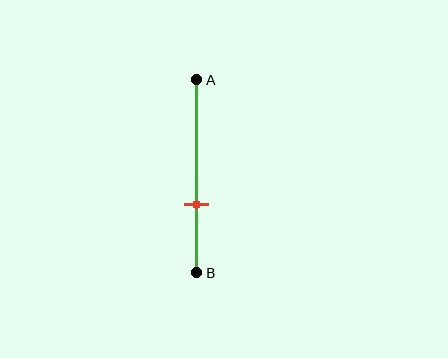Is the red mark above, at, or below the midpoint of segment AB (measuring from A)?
The red mark is below the midpoint of segment AB.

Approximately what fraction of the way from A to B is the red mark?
The red mark is approximately 65% of the way from A to B.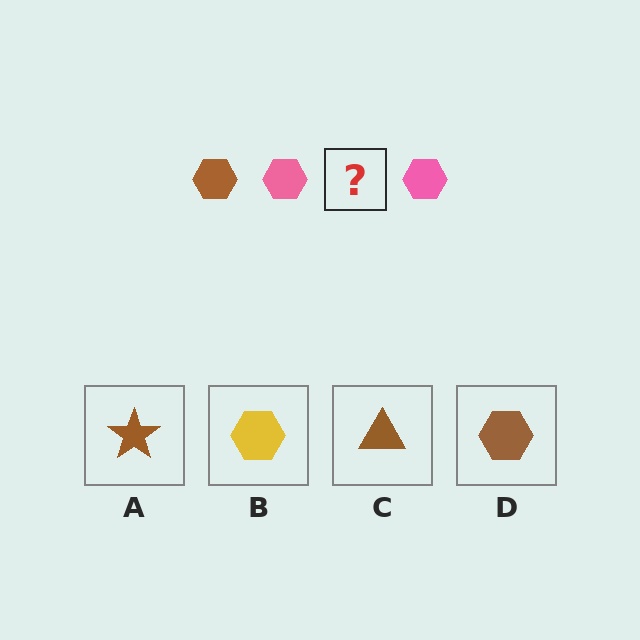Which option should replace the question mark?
Option D.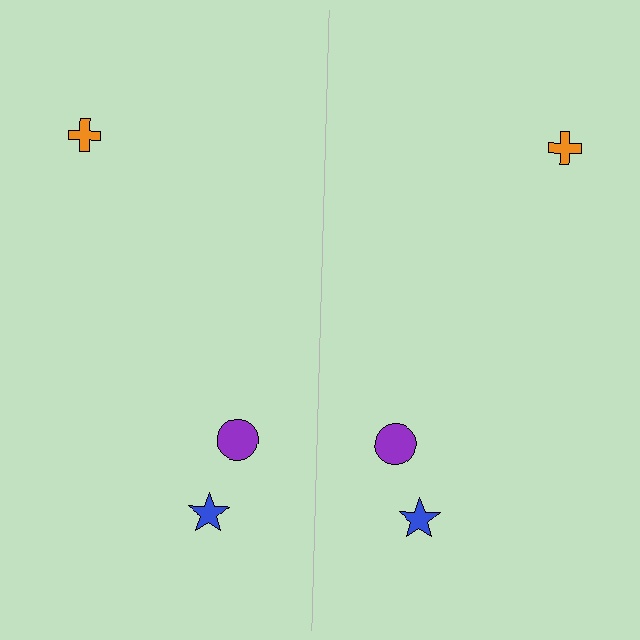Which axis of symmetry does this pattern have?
The pattern has a vertical axis of symmetry running through the center of the image.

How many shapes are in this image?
There are 6 shapes in this image.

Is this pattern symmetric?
Yes, this pattern has bilateral (reflection) symmetry.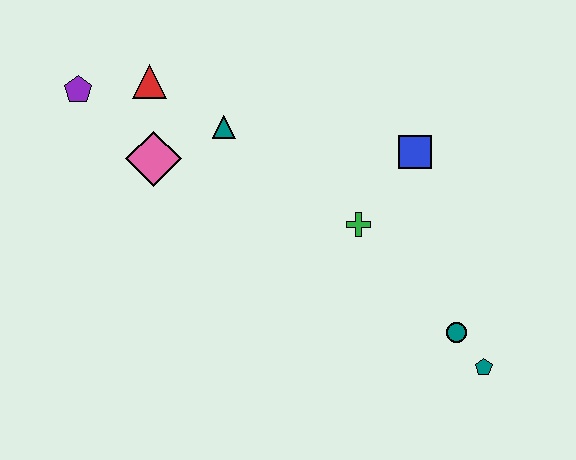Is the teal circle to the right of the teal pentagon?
No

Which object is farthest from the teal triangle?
The teal pentagon is farthest from the teal triangle.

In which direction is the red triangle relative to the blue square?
The red triangle is to the left of the blue square.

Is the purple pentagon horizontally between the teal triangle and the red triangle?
No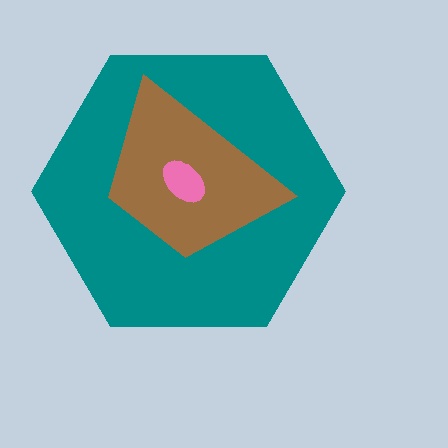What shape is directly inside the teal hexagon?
The brown trapezoid.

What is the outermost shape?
The teal hexagon.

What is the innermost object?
The pink ellipse.